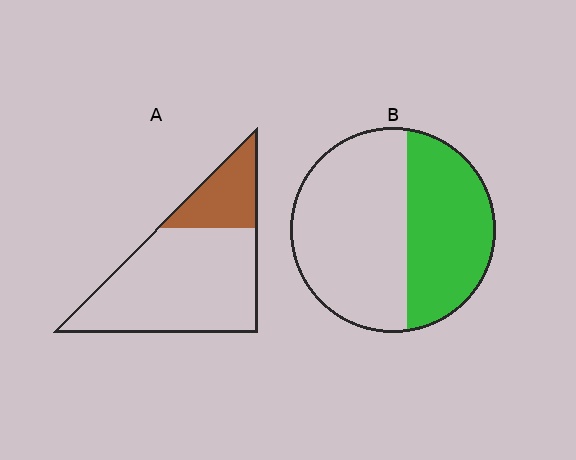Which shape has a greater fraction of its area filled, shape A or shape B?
Shape B.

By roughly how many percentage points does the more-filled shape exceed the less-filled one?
By roughly 15 percentage points (B over A).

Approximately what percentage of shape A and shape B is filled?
A is approximately 25% and B is approximately 40%.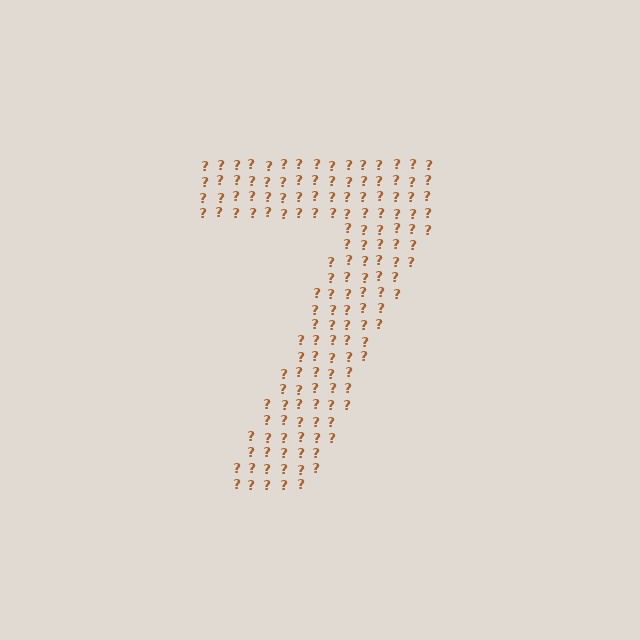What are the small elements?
The small elements are question marks.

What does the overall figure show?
The overall figure shows the digit 7.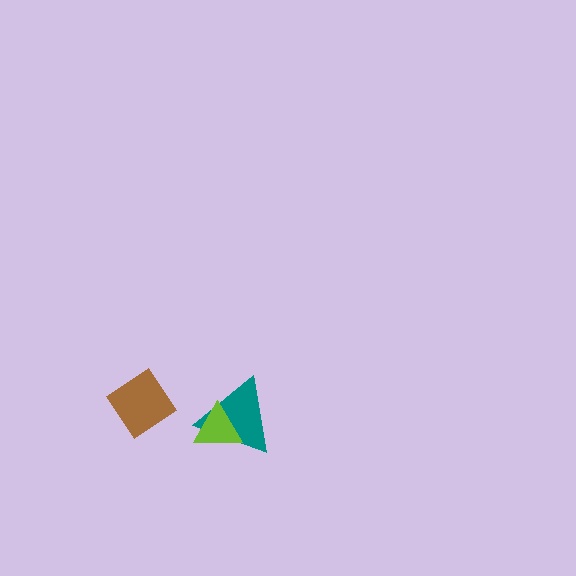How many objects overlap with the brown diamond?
0 objects overlap with the brown diamond.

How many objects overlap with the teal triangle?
1 object overlaps with the teal triangle.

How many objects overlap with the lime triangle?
1 object overlaps with the lime triangle.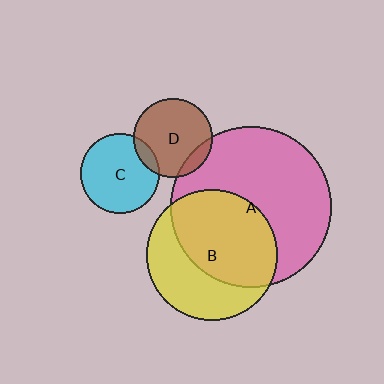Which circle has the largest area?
Circle A (pink).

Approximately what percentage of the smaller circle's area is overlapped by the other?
Approximately 10%.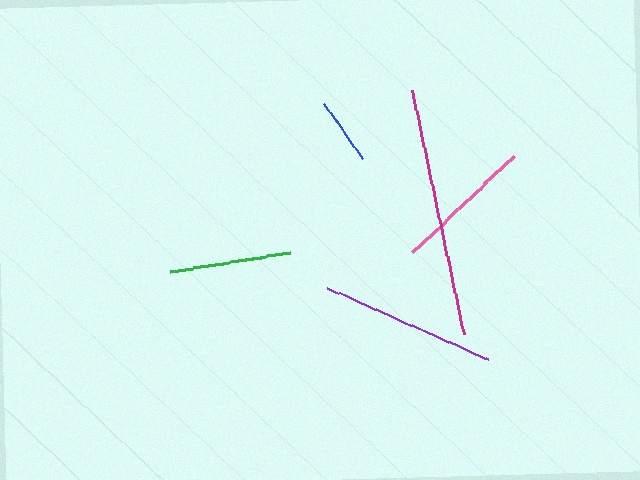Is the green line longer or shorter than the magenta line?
The magenta line is longer than the green line.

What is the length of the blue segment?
The blue segment is approximately 68 pixels long.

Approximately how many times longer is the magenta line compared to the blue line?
The magenta line is approximately 3.7 times the length of the blue line.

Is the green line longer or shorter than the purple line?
The purple line is longer than the green line.